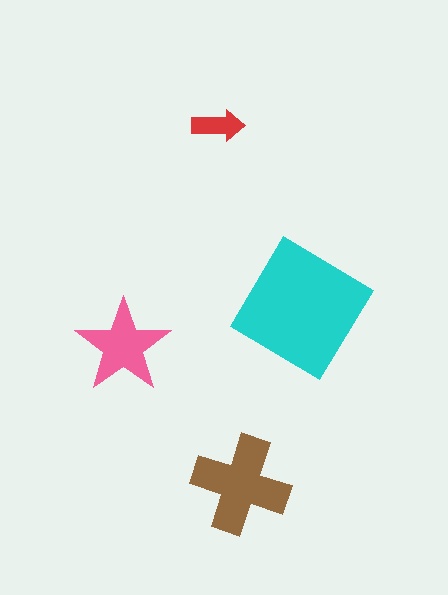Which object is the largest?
The cyan diamond.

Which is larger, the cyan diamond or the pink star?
The cyan diamond.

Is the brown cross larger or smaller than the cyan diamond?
Smaller.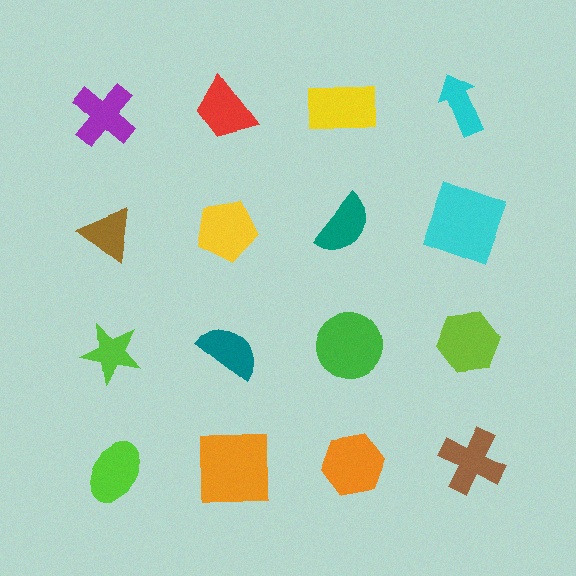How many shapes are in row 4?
4 shapes.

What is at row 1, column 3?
A yellow rectangle.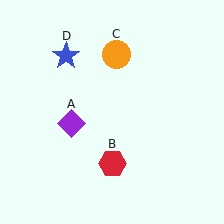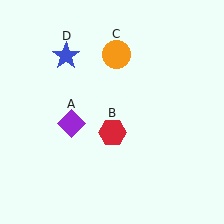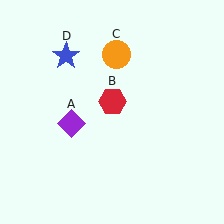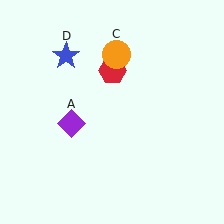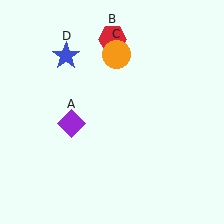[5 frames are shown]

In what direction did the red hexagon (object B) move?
The red hexagon (object B) moved up.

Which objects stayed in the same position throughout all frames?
Purple diamond (object A) and orange circle (object C) and blue star (object D) remained stationary.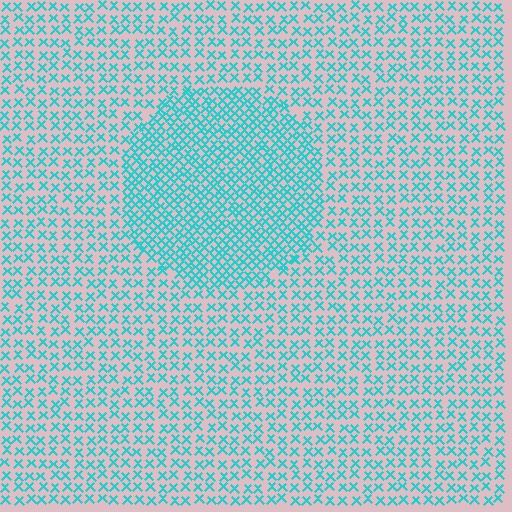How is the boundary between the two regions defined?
The boundary is defined by a change in element density (approximately 1.9x ratio). All elements are the same color, size, and shape.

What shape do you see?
I see a circle.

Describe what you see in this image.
The image contains small cyan elements arranged at two different densities. A circle-shaped region is visible where the elements are more densely packed than the surrounding area.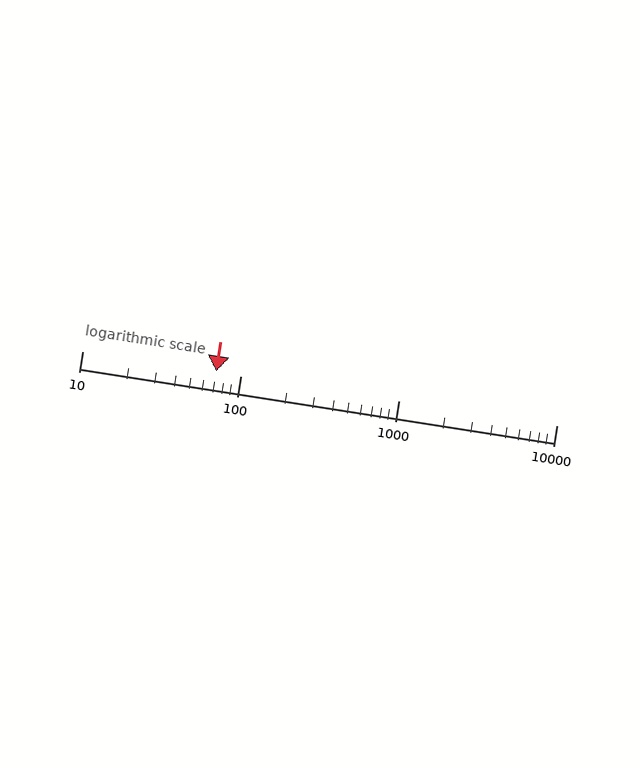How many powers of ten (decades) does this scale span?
The scale spans 3 decades, from 10 to 10000.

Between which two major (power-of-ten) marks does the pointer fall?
The pointer is between 10 and 100.